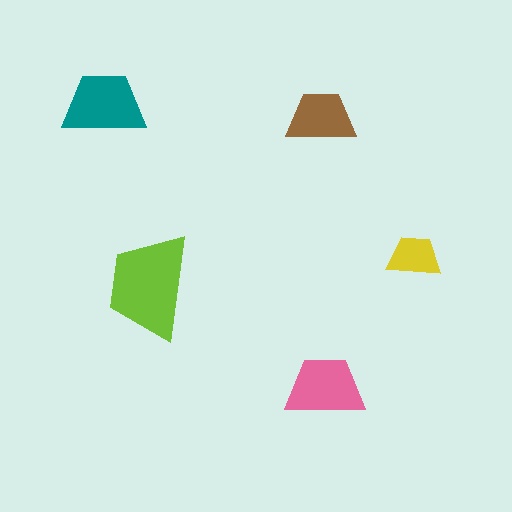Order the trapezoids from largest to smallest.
the lime one, the teal one, the pink one, the brown one, the yellow one.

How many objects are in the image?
There are 5 objects in the image.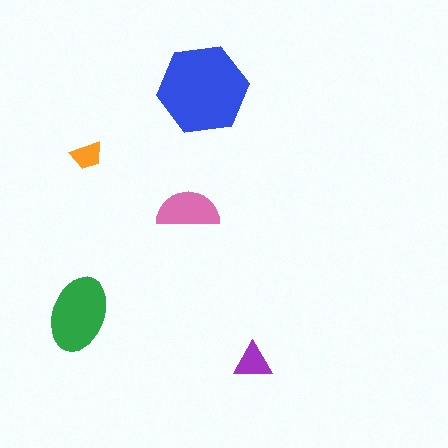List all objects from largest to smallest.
The blue hexagon, the green ellipse, the pink semicircle, the purple triangle, the orange trapezoid.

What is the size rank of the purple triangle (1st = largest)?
4th.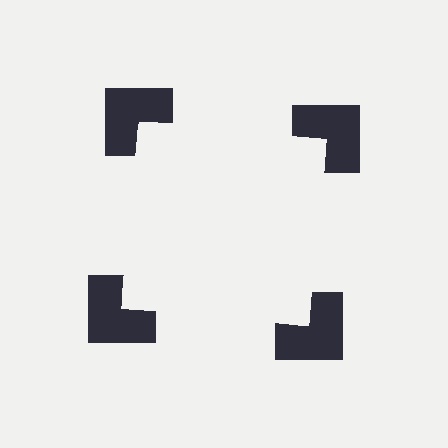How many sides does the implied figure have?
4 sides.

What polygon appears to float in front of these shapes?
An illusory square — its edges are inferred from the aligned wedge cuts in the notched squares, not physically drawn.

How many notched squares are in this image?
There are 4 — one at each vertex of the illusory square.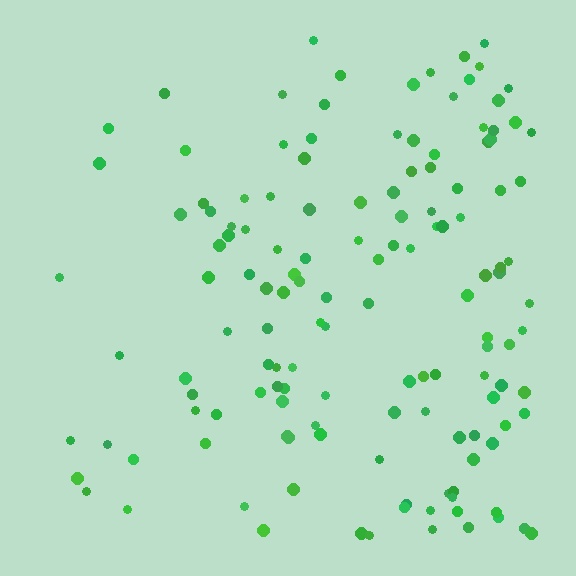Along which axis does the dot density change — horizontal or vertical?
Horizontal.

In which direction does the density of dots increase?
From left to right, with the right side densest.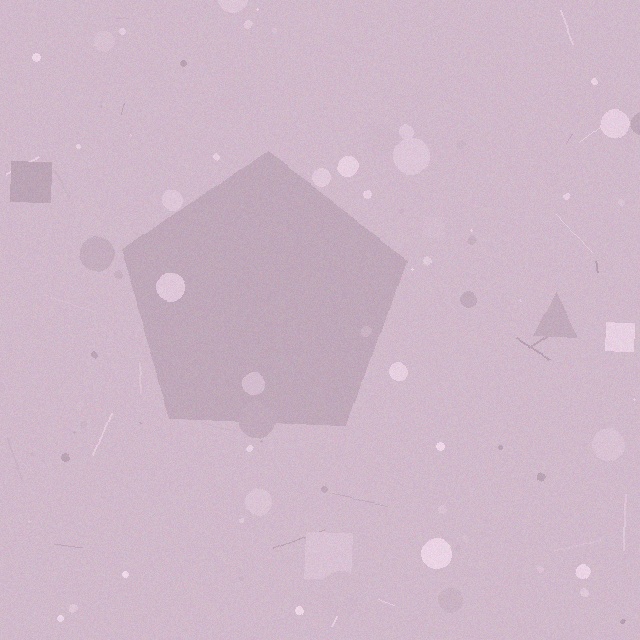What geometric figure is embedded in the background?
A pentagon is embedded in the background.